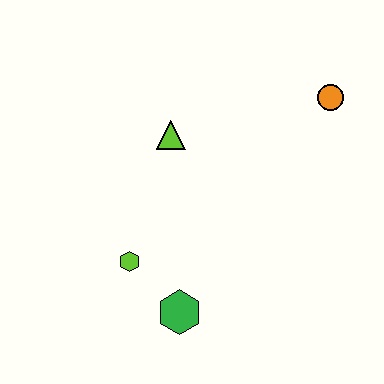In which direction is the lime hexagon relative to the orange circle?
The lime hexagon is to the left of the orange circle.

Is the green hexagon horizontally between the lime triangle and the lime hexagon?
No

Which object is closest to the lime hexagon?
The green hexagon is closest to the lime hexagon.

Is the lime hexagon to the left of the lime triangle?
Yes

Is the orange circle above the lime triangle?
Yes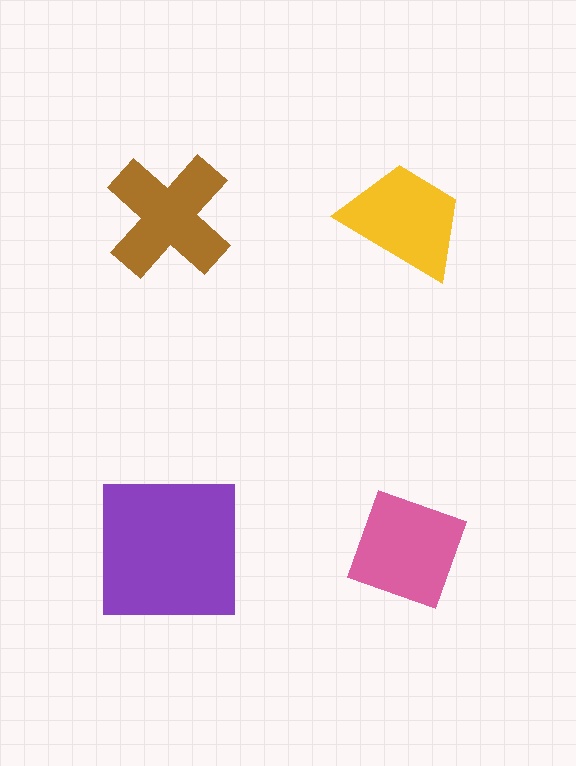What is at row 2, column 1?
A purple square.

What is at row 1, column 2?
A yellow trapezoid.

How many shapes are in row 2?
2 shapes.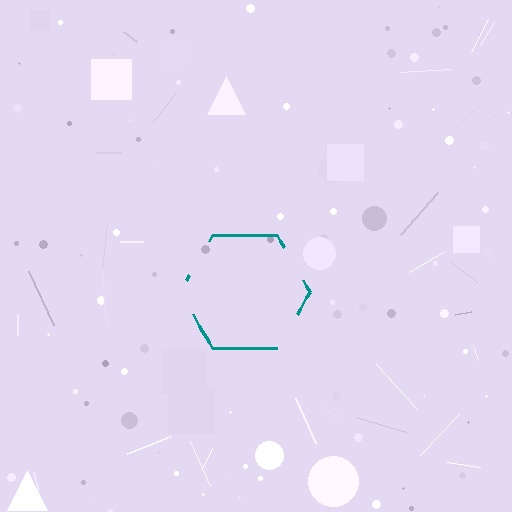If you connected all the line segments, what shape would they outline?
They would outline a hexagon.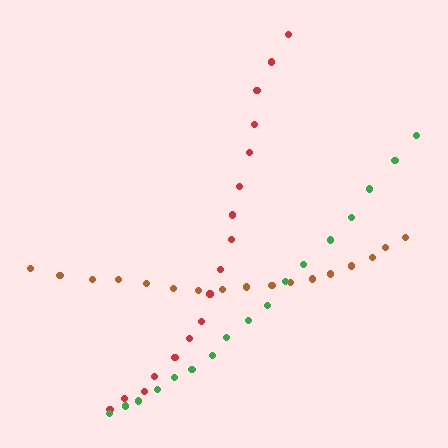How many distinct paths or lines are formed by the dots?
There are 3 distinct paths.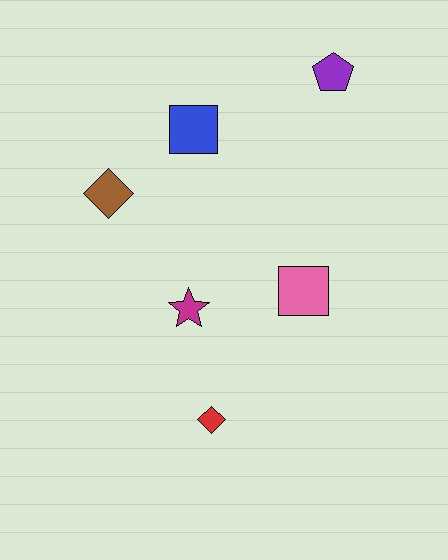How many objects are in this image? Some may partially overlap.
There are 6 objects.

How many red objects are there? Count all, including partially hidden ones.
There is 1 red object.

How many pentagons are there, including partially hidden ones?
There is 1 pentagon.